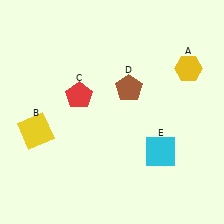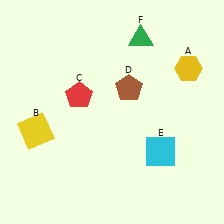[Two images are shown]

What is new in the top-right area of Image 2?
A green triangle (F) was added in the top-right area of Image 2.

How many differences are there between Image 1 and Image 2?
There is 1 difference between the two images.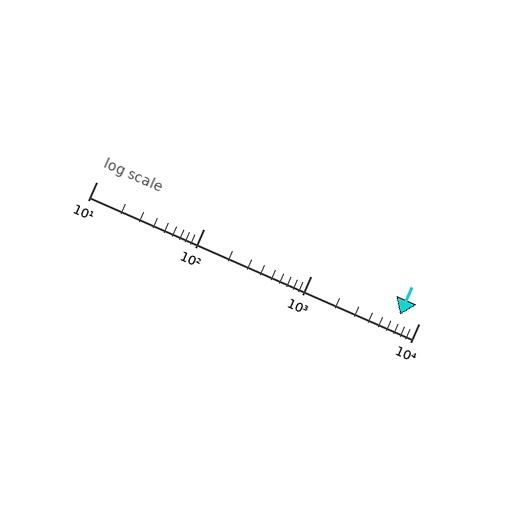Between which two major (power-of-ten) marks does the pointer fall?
The pointer is between 1000 and 10000.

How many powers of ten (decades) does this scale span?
The scale spans 3 decades, from 10 to 10000.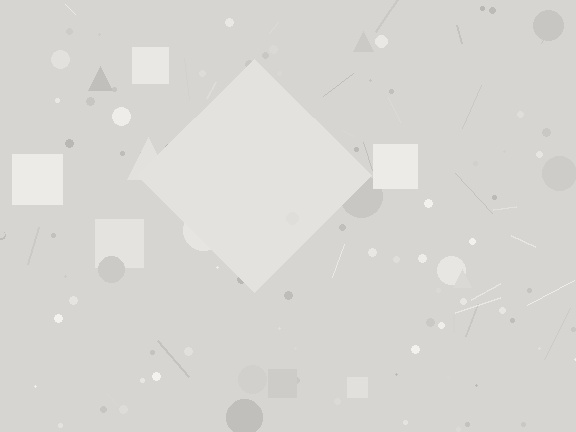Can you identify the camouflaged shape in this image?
The camouflaged shape is a diamond.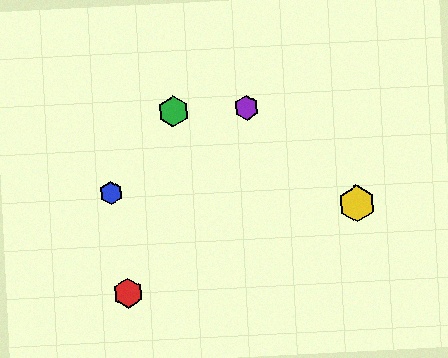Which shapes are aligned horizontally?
The green hexagon, the purple hexagon are aligned horizontally.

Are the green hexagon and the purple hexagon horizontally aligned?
Yes, both are at y≈112.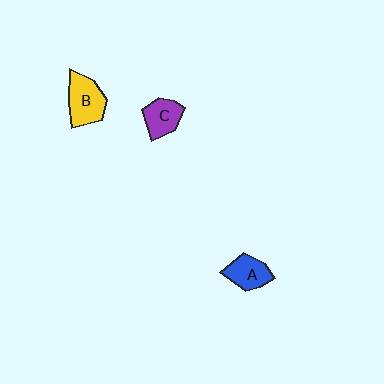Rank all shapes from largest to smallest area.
From largest to smallest: B (yellow), A (blue), C (purple).